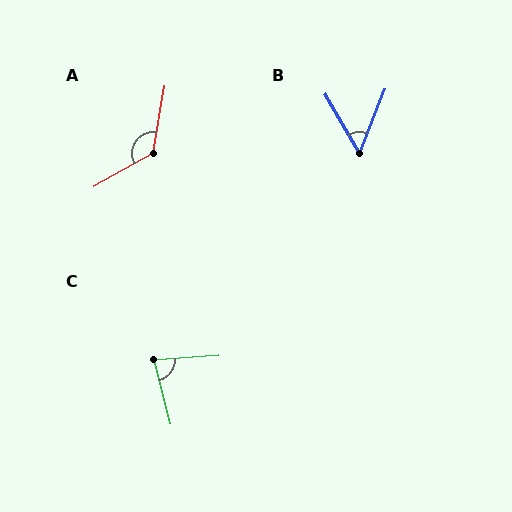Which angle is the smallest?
B, at approximately 51 degrees.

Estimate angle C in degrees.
Approximately 80 degrees.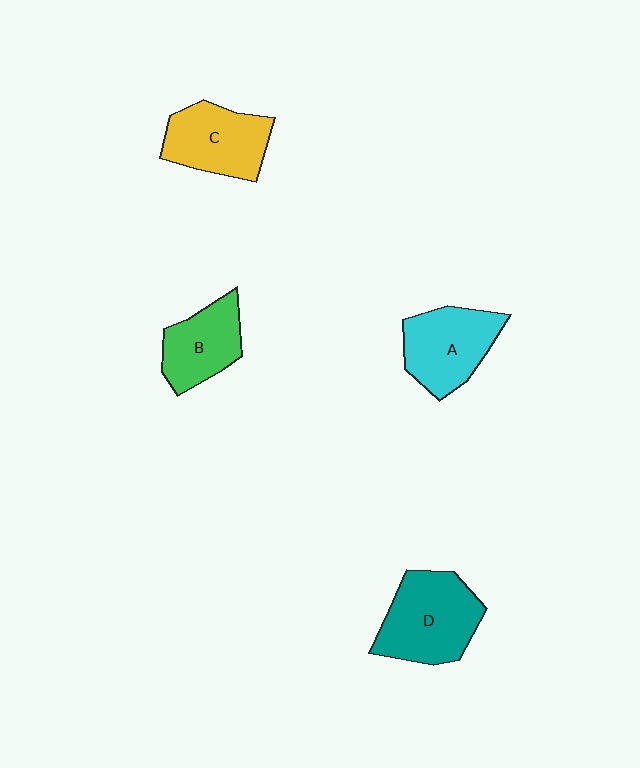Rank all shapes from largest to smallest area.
From largest to smallest: D (teal), A (cyan), C (yellow), B (green).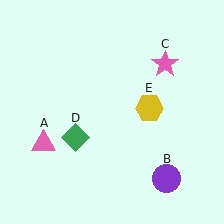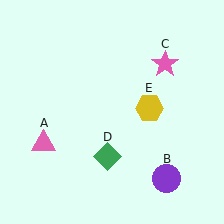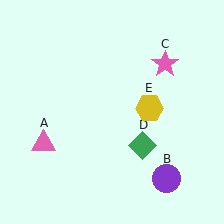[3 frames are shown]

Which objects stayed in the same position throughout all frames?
Pink triangle (object A) and purple circle (object B) and pink star (object C) and yellow hexagon (object E) remained stationary.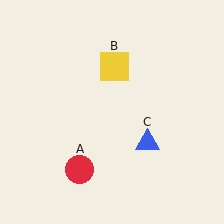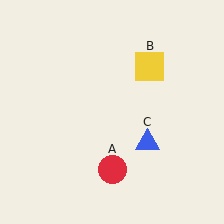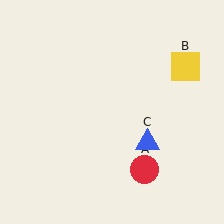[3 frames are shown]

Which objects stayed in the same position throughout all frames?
Blue triangle (object C) remained stationary.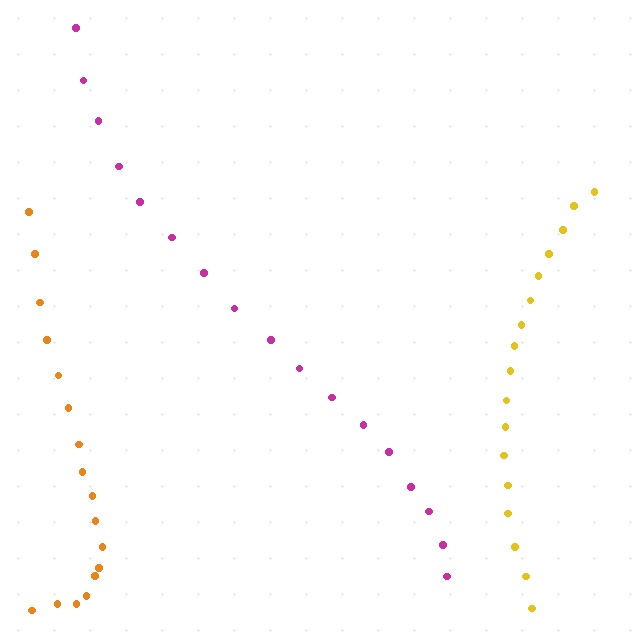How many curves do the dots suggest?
There are 3 distinct paths.